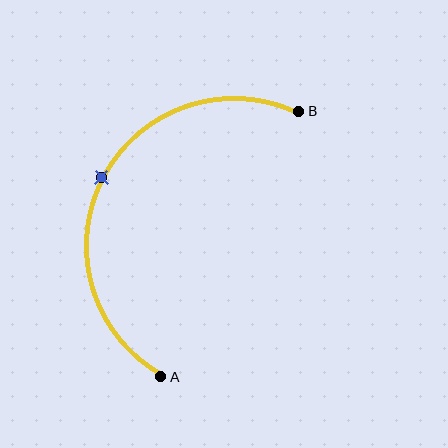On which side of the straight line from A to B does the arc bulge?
The arc bulges to the left of the straight line connecting A and B.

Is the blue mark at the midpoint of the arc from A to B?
Yes. The blue mark lies on the arc at equal arc-length from both A and B — it is the arc midpoint.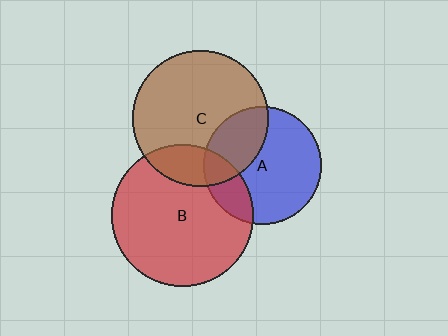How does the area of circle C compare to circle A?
Approximately 1.3 times.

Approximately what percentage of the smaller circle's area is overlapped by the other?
Approximately 30%.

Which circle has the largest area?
Circle B (red).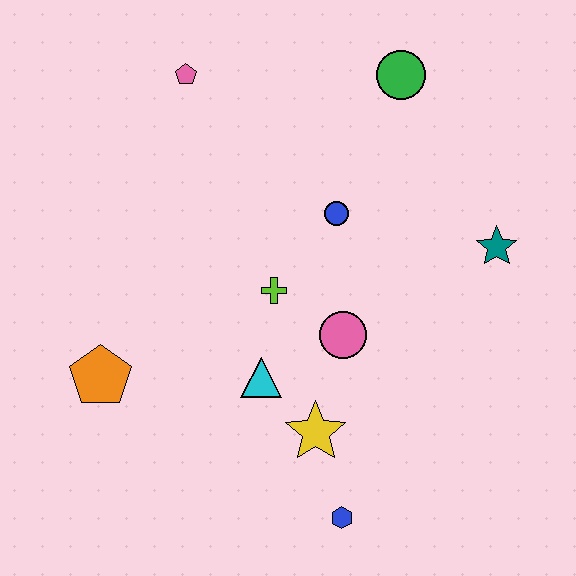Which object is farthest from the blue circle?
The blue hexagon is farthest from the blue circle.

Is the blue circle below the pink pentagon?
Yes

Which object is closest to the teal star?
The blue circle is closest to the teal star.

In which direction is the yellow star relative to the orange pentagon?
The yellow star is to the right of the orange pentagon.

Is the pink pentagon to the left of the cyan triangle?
Yes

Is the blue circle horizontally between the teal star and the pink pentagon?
Yes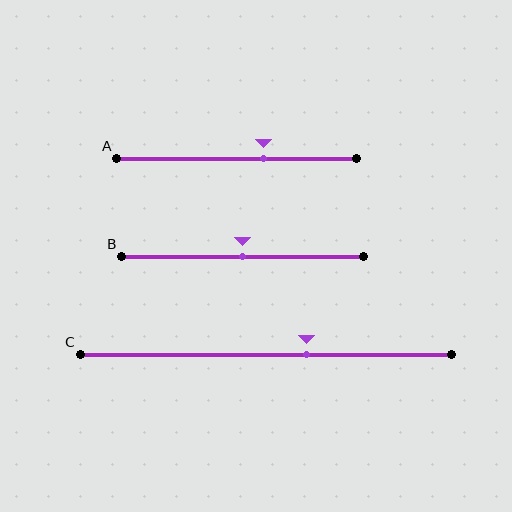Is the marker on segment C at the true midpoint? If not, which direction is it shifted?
No, the marker on segment C is shifted to the right by about 11% of the segment length.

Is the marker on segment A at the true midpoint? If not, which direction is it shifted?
No, the marker on segment A is shifted to the right by about 11% of the segment length.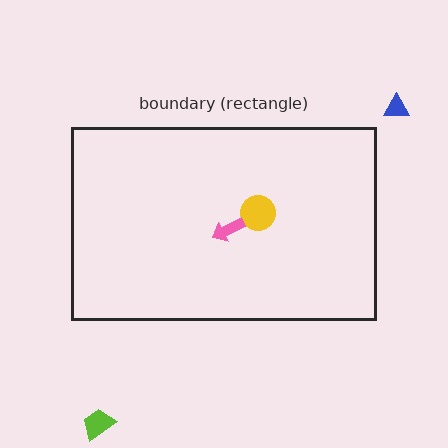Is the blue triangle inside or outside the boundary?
Outside.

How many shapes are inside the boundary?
2 inside, 2 outside.